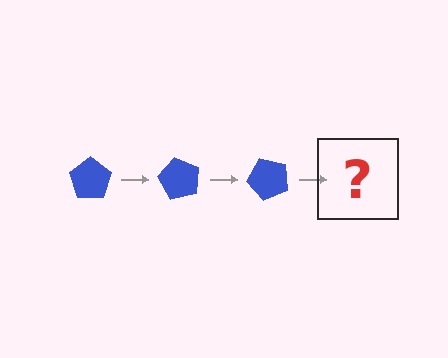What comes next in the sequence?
The next element should be a blue pentagon rotated 180 degrees.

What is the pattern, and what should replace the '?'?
The pattern is that the pentagon rotates 60 degrees each step. The '?' should be a blue pentagon rotated 180 degrees.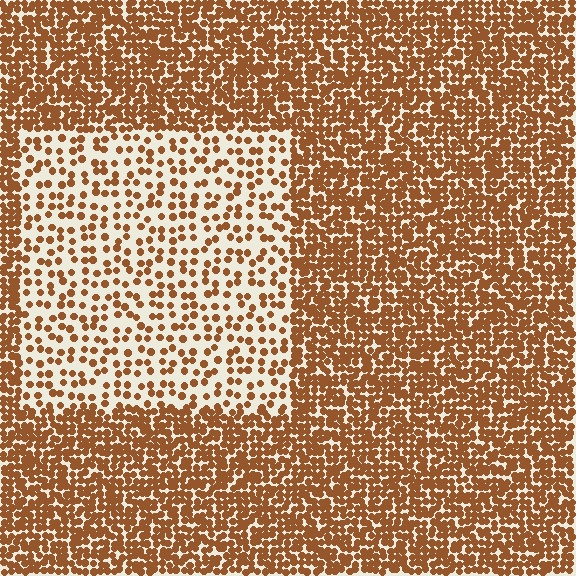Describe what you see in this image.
The image contains small brown elements arranged at two different densities. A rectangle-shaped region is visible where the elements are less densely packed than the surrounding area.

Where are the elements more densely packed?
The elements are more densely packed outside the rectangle boundary.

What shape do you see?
I see a rectangle.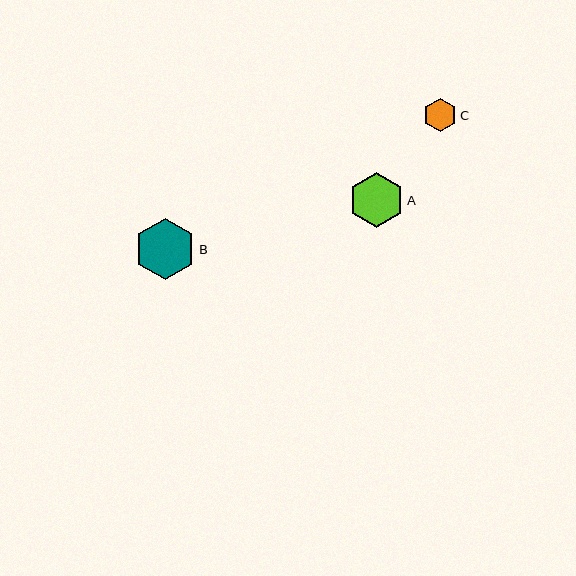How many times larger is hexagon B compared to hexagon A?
Hexagon B is approximately 1.1 times the size of hexagon A.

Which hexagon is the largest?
Hexagon B is the largest with a size of approximately 61 pixels.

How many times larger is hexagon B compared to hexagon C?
Hexagon B is approximately 1.9 times the size of hexagon C.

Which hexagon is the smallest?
Hexagon C is the smallest with a size of approximately 33 pixels.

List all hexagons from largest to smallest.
From largest to smallest: B, A, C.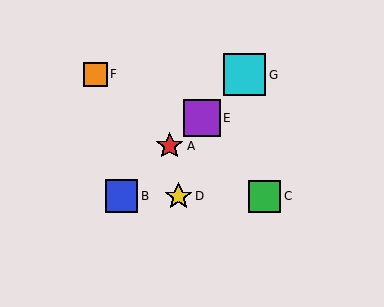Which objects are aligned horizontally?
Objects B, C, D are aligned horizontally.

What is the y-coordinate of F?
Object F is at y≈74.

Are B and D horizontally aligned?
Yes, both are at y≈196.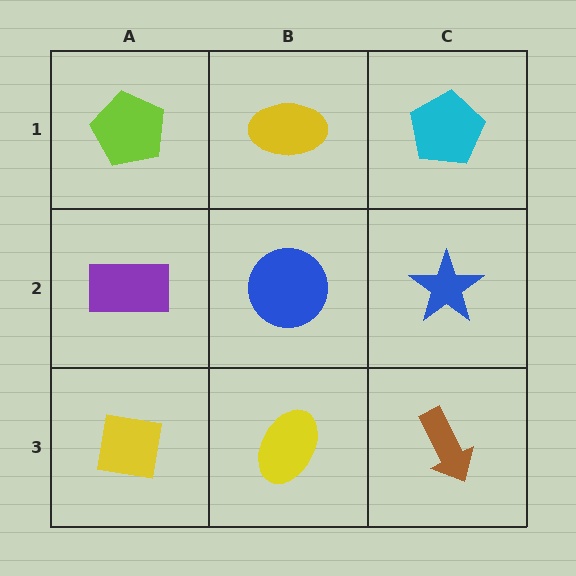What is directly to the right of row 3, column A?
A yellow ellipse.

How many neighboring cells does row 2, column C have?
3.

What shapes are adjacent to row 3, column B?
A blue circle (row 2, column B), a yellow square (row 3, column A), a brown arrow (row 3, column C).